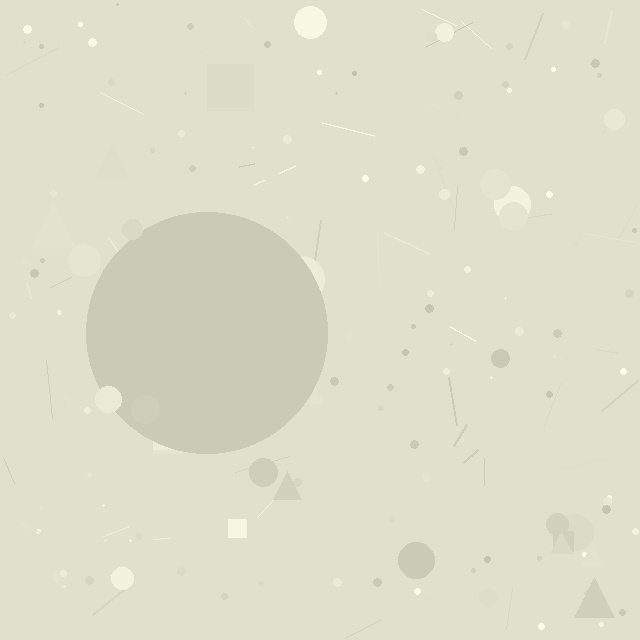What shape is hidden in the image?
A circle is hidden in the image.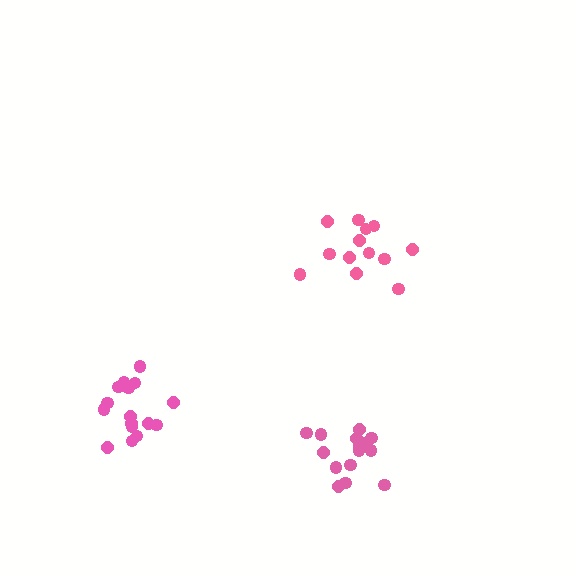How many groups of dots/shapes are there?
There are 3 groups.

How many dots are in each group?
Group 1: 13 dots, Group 2: 15 dots, Group 3: 16 dots (44 total).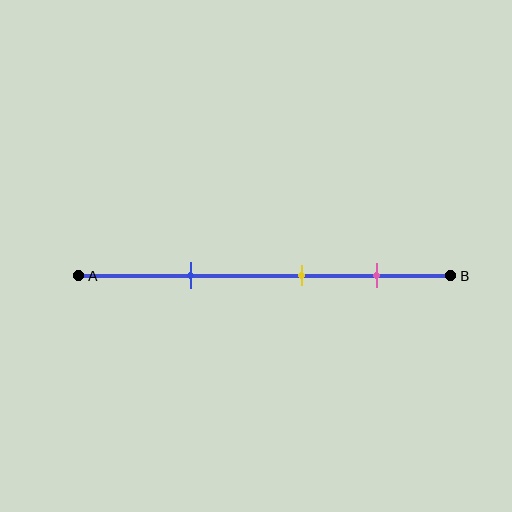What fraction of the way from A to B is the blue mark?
The blue mark is approximately 30% (0.3) of the way from A to B.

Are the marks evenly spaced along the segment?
Yes, the marks are approximately evenly spaced.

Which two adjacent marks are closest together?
The yellow and pink marks are the closest adjacent pair.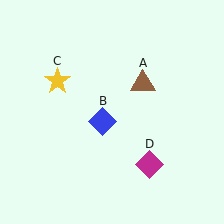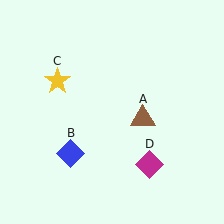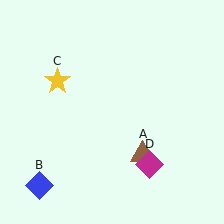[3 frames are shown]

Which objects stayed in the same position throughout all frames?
Yellow star (object C) and magenta diamond (object D) remained stationary.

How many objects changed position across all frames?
2 objects changed position: brown triangle (object A), blue diamond (object B).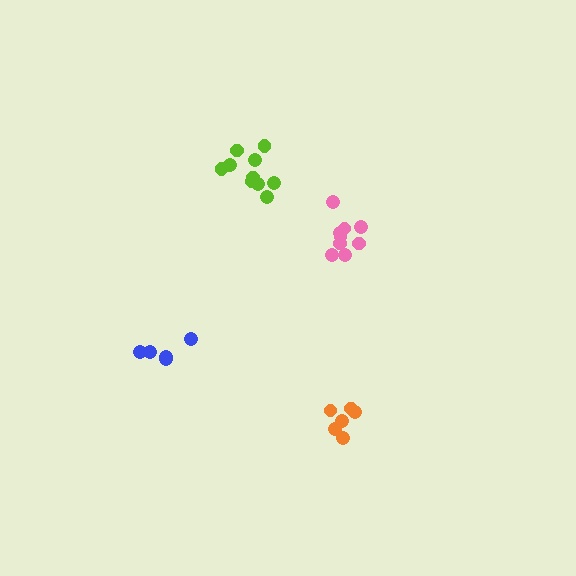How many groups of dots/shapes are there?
There are 4 groups.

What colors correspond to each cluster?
The clusters are colored: pink, blue, lime, orange.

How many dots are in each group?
Group 1: 9 dots, Group 2: 5 dots, Group 3: 10 dots, Group 4: 6 dots (30 total).